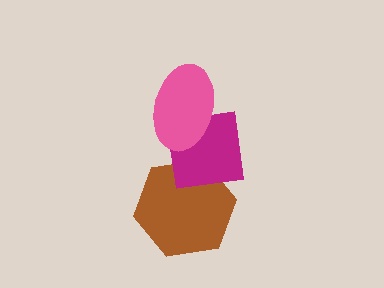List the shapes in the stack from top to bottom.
From top to bottom: the pink ellipse, the magenta square, the brown hexagon.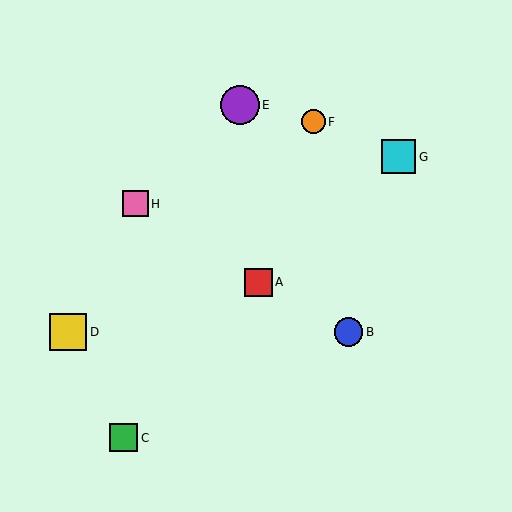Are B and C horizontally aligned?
No, B is at y≈332 and C is at y≈438.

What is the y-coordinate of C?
Object C is at y≈438.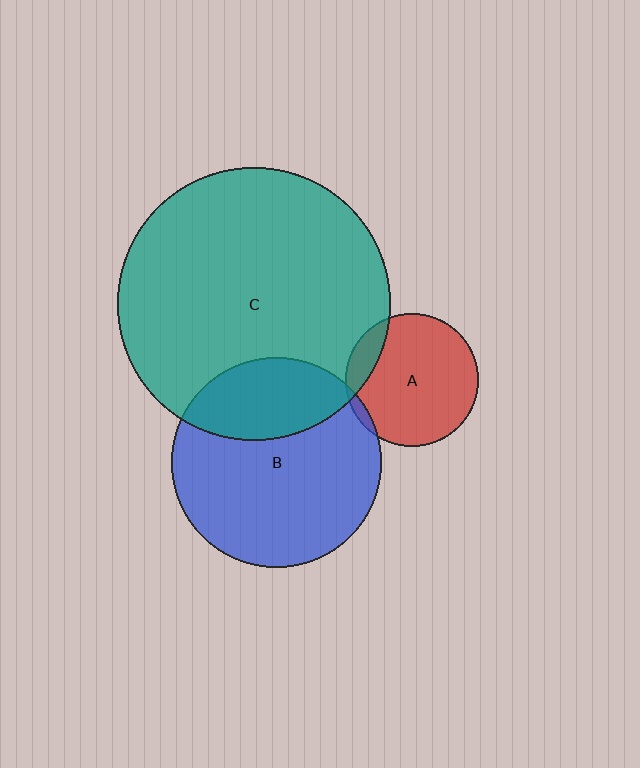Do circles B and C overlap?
Yes.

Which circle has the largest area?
Circle C (teal).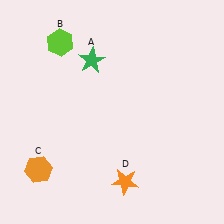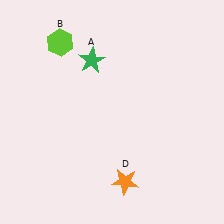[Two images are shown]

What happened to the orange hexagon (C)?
The orange hexagon (C) was removed in Image 2. It was in the bottom-left area of Image 1.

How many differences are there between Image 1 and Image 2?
There is 1 difference between the two images.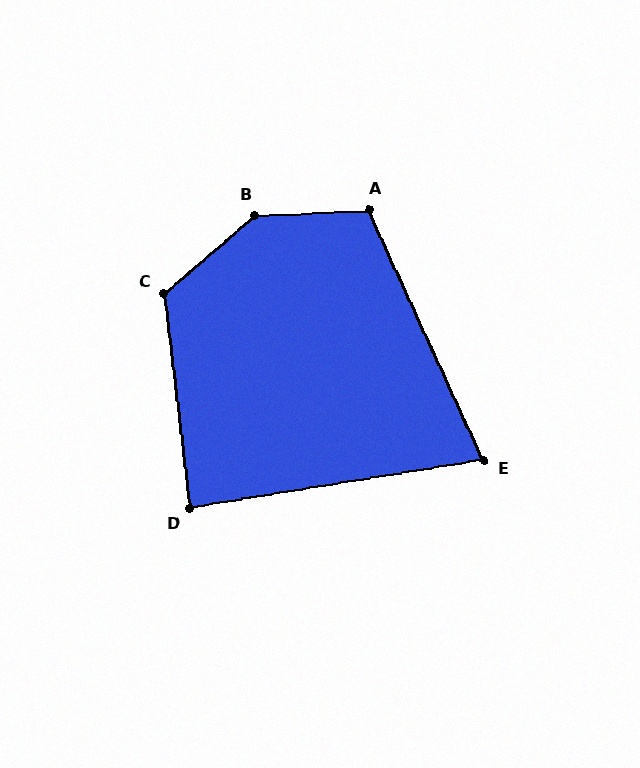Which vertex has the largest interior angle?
B, at approximately 142 degrees.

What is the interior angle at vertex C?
Approximately 124 degrees (obtuse).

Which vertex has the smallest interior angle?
E, at approximately 75 degrees.